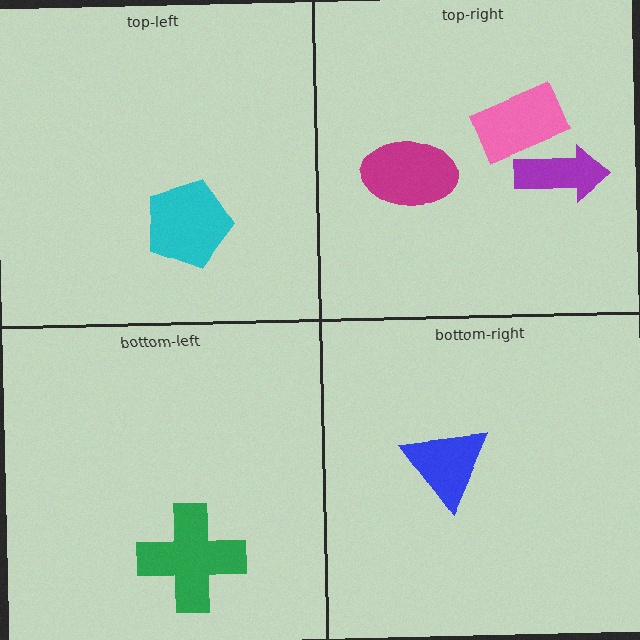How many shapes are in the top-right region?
3.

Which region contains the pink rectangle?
The top-right region.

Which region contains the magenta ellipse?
The top-right region.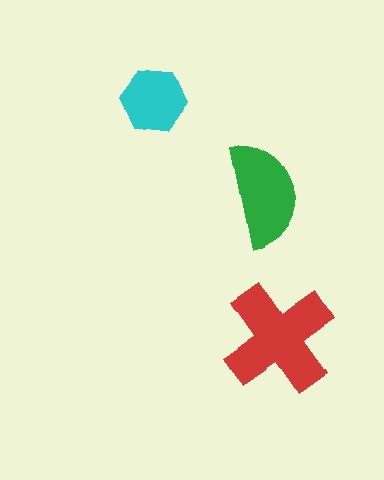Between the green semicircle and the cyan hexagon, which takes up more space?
The green semicircle.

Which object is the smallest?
The cyan hexagon.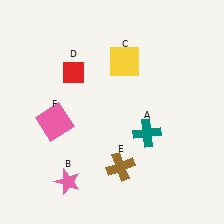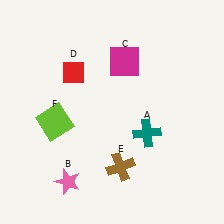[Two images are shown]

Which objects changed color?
C changed from yellow to magenta. F changed from pink to lime.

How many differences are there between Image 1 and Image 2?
There are 2 differences between the two images.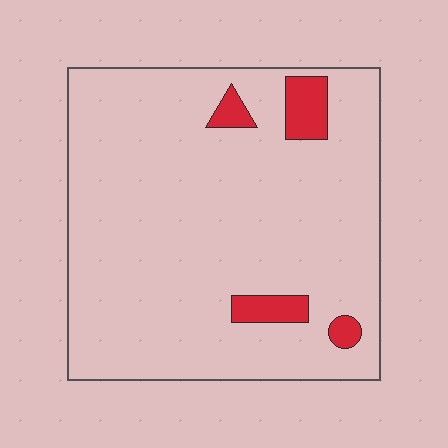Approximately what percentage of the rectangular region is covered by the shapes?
Approximately 5%.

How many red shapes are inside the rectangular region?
4.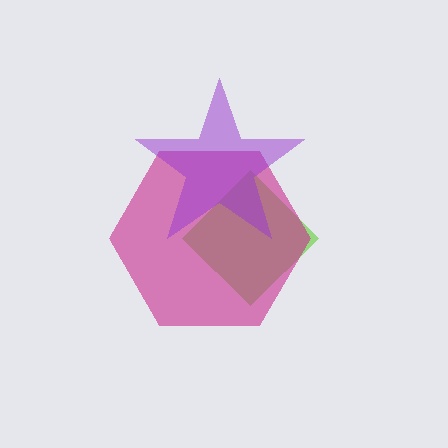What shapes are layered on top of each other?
The layered shapes are: a lime diamond, a magenta hexagon, a purple star.